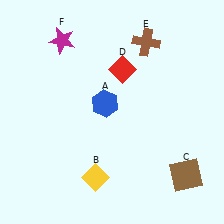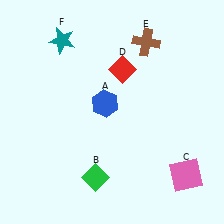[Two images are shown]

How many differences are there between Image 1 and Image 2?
There are 3 differences between the two images.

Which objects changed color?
B changed from yellow to green. C changed from brown to pink. F changed from magenta to teal.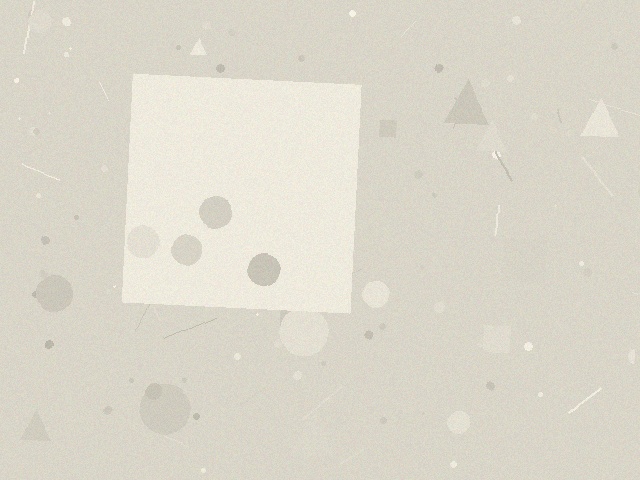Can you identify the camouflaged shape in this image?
The camouflaged shape is a square.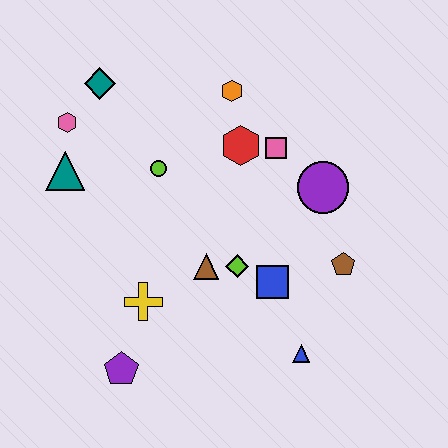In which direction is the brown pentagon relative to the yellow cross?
The brown pentagon is to the right of the yellow cross.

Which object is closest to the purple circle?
The pink square is closest to the purple circle.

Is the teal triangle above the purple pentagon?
Yes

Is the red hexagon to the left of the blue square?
Yes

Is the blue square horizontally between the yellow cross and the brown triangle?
No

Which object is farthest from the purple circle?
The purple pentagon is farthest from the purple circle.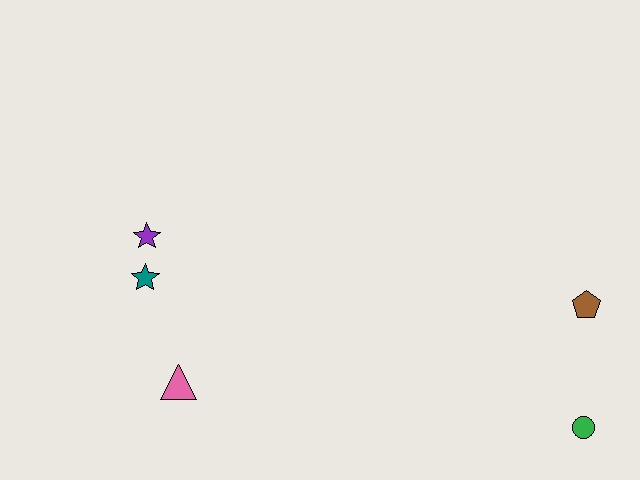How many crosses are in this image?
There are no crosses.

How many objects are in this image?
There are 5 objects.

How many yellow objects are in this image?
There are no yellow objects.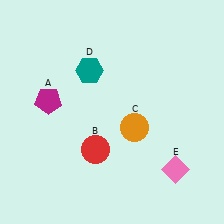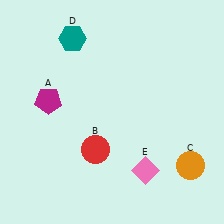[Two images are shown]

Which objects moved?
The objects that moved are: the orange circle (C), the teal hexagon (D), the pink diamond (E).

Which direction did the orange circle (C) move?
The orange circle (C) moved right.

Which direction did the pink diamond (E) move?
The pink diamond (E) moved left.